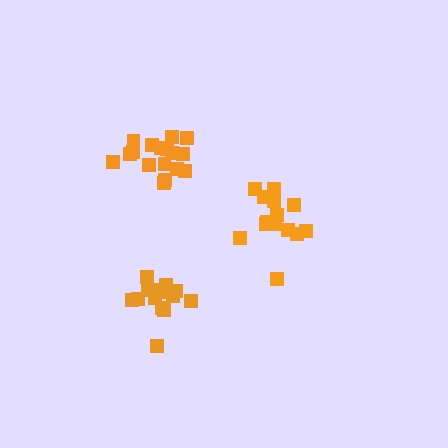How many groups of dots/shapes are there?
There are 3 groups.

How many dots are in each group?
Group 1: 14 dots, Group 2: 14 dots, Group 3: 17 dots (45 total).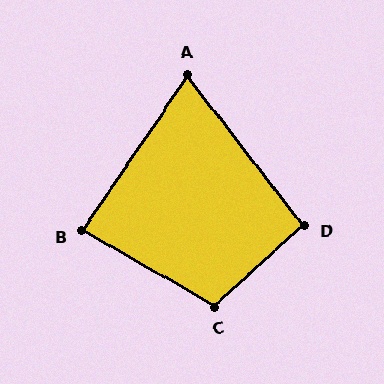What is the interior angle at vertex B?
Approximately 86 degrees (approximately right).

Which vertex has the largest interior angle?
C, at approximately 108 degrees.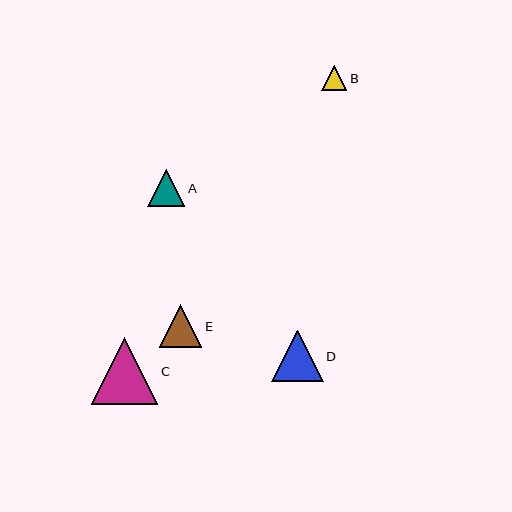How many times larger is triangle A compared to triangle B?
Triangle A is approximately 1.5 times the size of triangle B.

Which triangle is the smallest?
Triangle B is the smallest with a size of approximately 25 pixels.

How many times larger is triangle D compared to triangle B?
Triangle D is approximately 2.1 times the size of triangle B.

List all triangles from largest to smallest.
From largest to smallest: C, D, E, A, B.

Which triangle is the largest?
Triangle C is the largest with a size of approximately 67 pixels.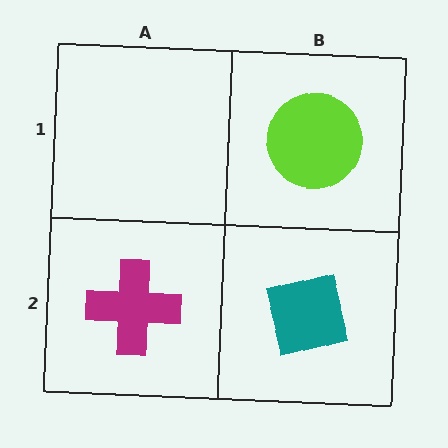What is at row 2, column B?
A teal square.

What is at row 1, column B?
A lime circle.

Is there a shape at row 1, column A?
No, that cell is empty.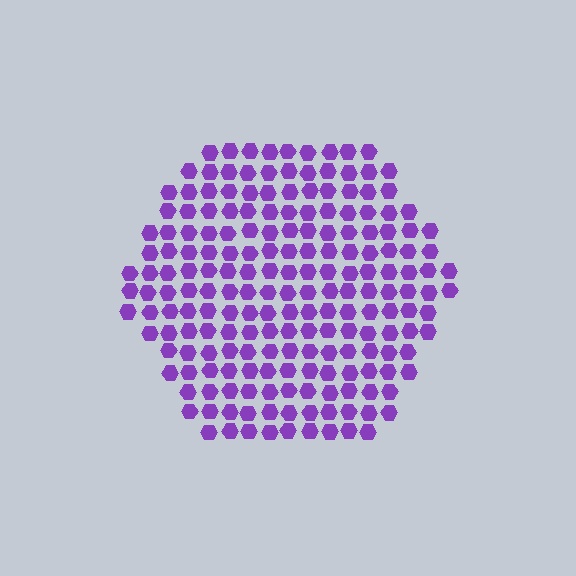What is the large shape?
The large shape is a hexagon.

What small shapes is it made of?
It is made of small hexagons.